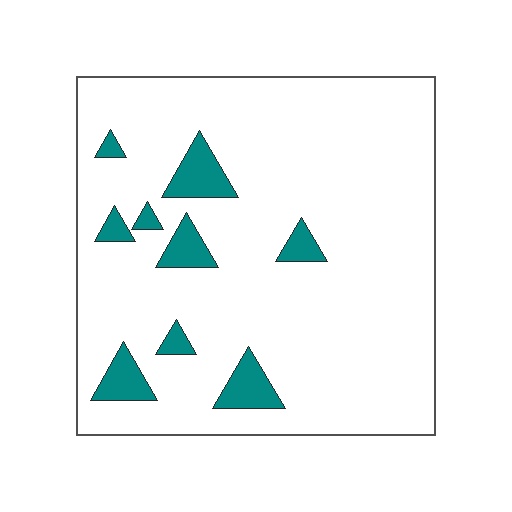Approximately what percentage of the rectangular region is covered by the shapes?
Approximately 10%.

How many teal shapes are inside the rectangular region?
9.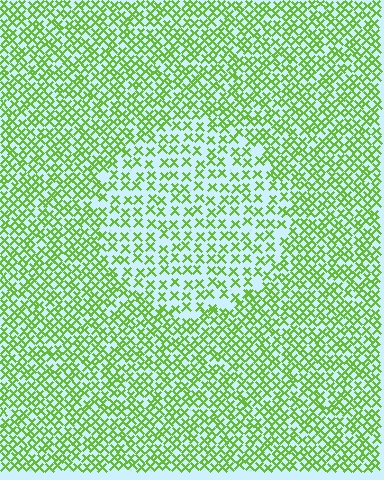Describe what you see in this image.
The image contains small lime elements arranged at two different densities. A circle-shaped region is visible where the elements are less densely packed than the surrounding area.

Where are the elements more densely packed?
The elements are more densely packed outside the circle boundary.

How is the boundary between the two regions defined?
The boundary is defined by a change in element density (approximately 1.8x ratio). All elements are the same color, size, and shape.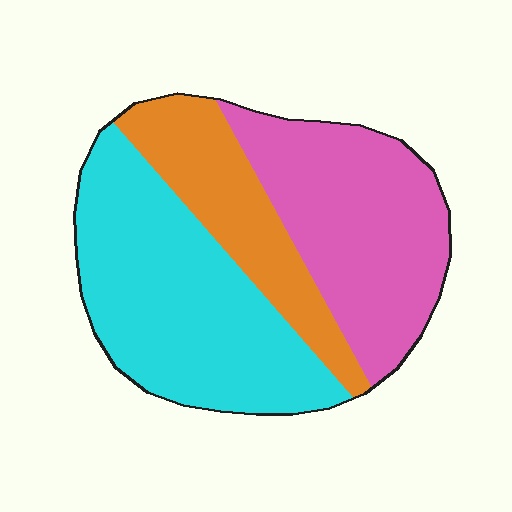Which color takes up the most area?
Cyan, at roughly 45%.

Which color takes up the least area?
Orange, at roughly 20%.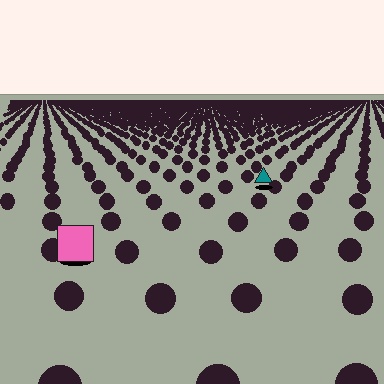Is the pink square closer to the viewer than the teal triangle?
Yes. The pink square is closer — you can tell from the texture gradient: the ground texture is coarser near it.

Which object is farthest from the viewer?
The teal triangle is farthest from the viewer. It appears smaller and the ground texture around it is denser.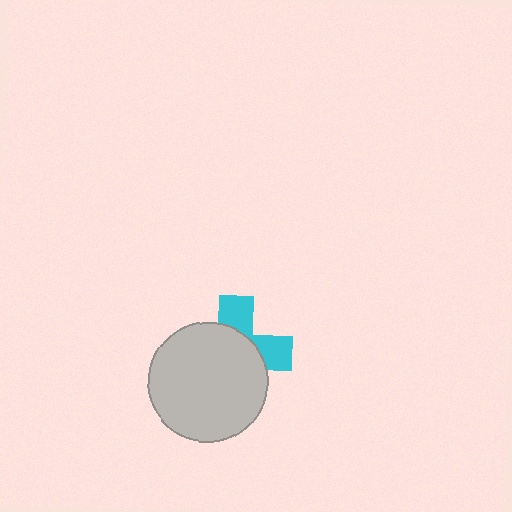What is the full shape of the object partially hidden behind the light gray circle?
The partially hidden object is a cyan cross.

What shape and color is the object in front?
The object in front is a light gray circle.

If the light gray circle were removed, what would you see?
You would see the complete cyan cross.